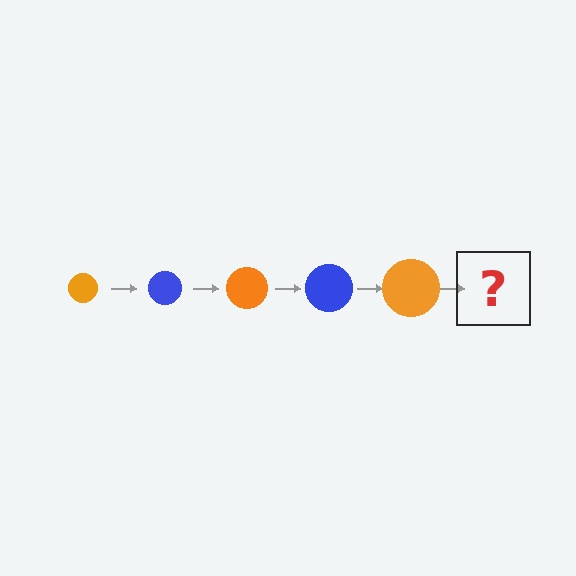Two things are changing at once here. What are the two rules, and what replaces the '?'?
The two rules are that the circle grows larger each step and the color cycles through orange and blue. The '?' should be a blue circle, larger than the previous one.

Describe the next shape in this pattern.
It should be a blue circle, larger than the previous one.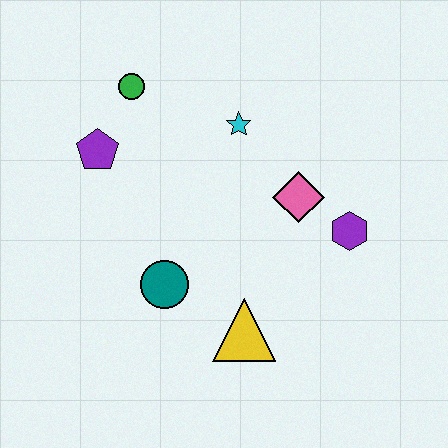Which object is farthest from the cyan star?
The yellow triangle is farthest from the cyan star.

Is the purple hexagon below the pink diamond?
Yes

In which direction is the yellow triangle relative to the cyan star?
The yellow triangle is below the cyan star.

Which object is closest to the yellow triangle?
The teal circle is closest to the yellow triangle.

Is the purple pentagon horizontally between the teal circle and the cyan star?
No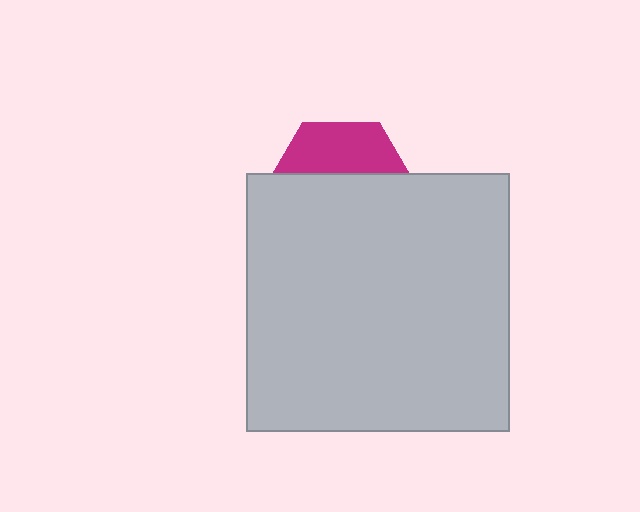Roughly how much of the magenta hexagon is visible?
A small part of it is visible (roughly 35%).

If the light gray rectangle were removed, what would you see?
You would see the complete magenta hexagon.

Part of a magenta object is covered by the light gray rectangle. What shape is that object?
It is a hexagon.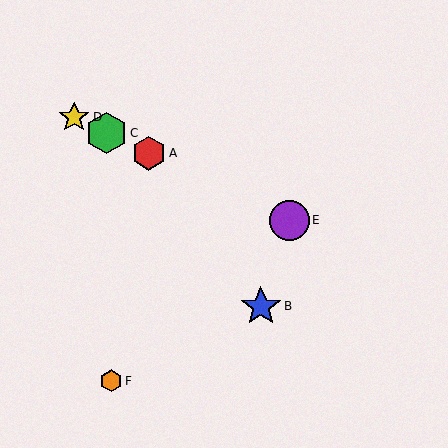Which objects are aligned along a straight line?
Objects A, C, D, E are aligned along a straight line.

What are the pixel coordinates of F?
Object F is at (111, 381).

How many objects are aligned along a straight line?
4 objects (A, C, D, E) are aligned along a straight line.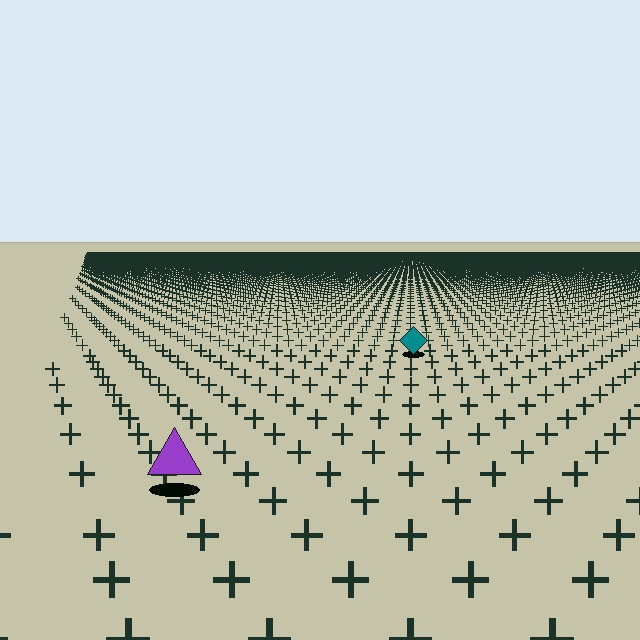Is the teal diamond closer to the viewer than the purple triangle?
No. The purple triangle is closer — you can tell from the texture gradient: the ground texture is coarser near it.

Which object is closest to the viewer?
The purple triangle is closest. The texture marks near it are larger and more spread out.